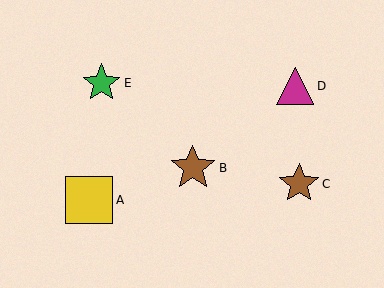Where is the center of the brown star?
The center of the brown star is at (193, 168).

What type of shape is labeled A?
Shape A is a yellow square.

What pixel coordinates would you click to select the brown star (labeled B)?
Click at (193, 168) to select the brown star B.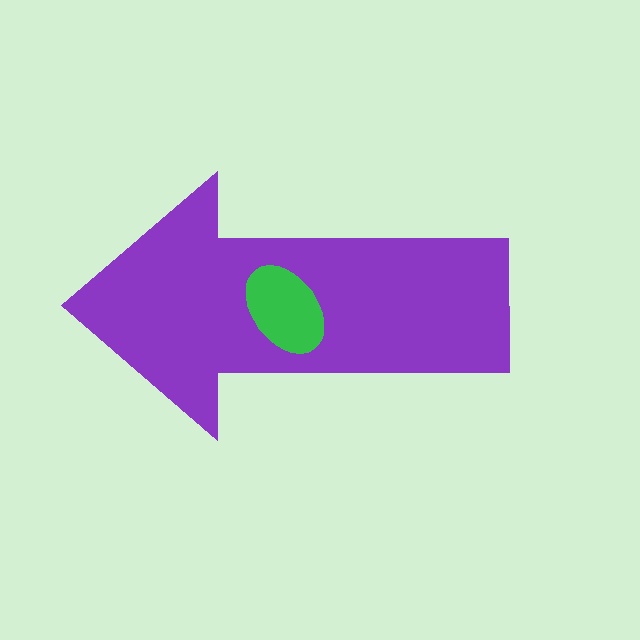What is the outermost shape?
The purple arrow.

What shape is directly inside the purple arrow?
The green ellipse.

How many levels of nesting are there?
2.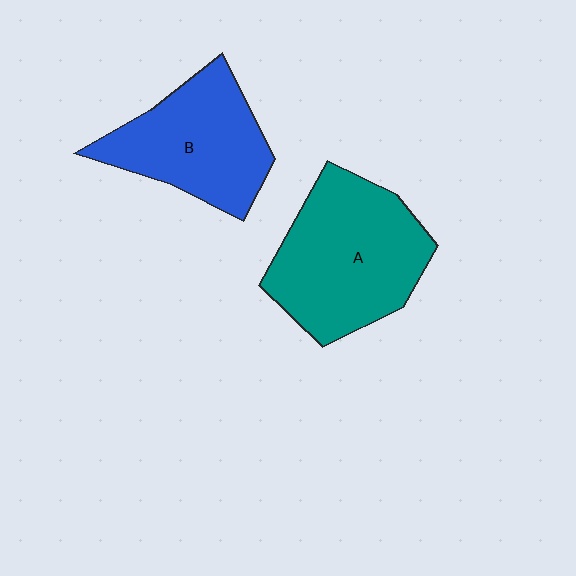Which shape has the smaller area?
Shape B (blue).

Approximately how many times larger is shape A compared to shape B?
Approximately 1.2 times.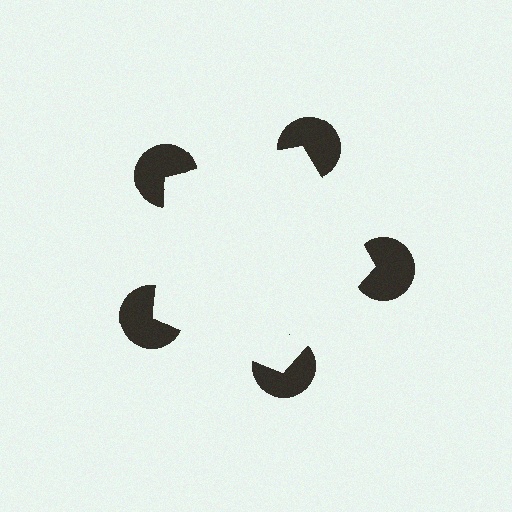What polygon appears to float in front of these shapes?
An illusory pentagon — its edges are inferred from the aligned wedge cuts in the pac-man discs, not physically drawn.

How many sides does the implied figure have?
5 sides.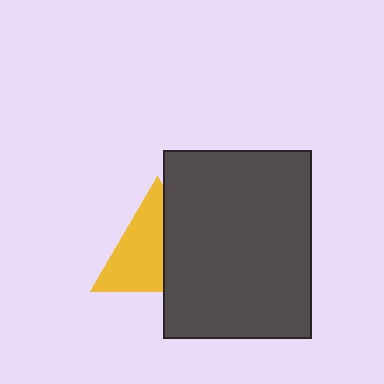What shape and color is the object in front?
The object in front is a dark gray rectangle.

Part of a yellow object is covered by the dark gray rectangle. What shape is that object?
It is a triangle.